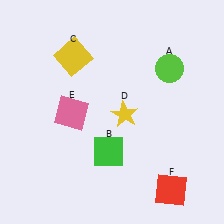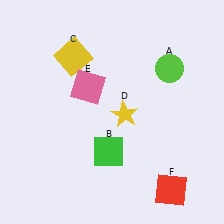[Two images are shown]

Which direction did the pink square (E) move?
The pink square (E) moved up.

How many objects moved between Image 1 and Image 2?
1 object moved between the two images.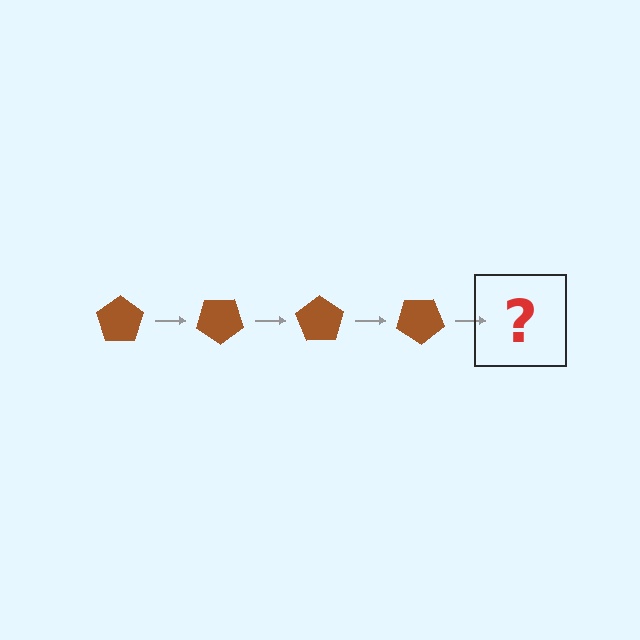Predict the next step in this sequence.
The next step is a brown pentagon rotated 140 degrees.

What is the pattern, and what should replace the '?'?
The pattern is that the pentagon rotates 35 degrees each step. The '?' should be a brown pentagon rotated 140 degrees.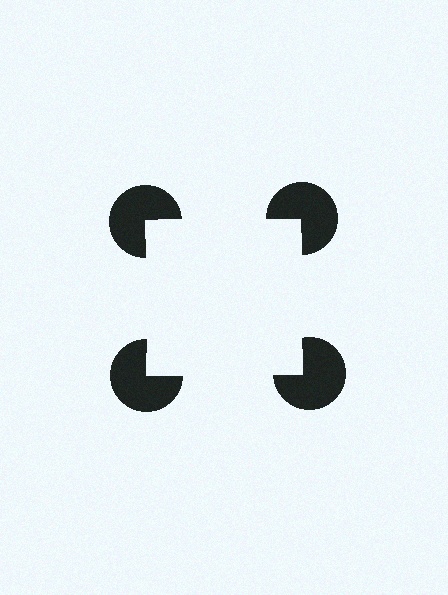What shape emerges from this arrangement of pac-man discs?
An illusory square — its edges are inferred from the aligned wedge cuts in the pac-man discs, not physically drawn.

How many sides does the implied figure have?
4 sides.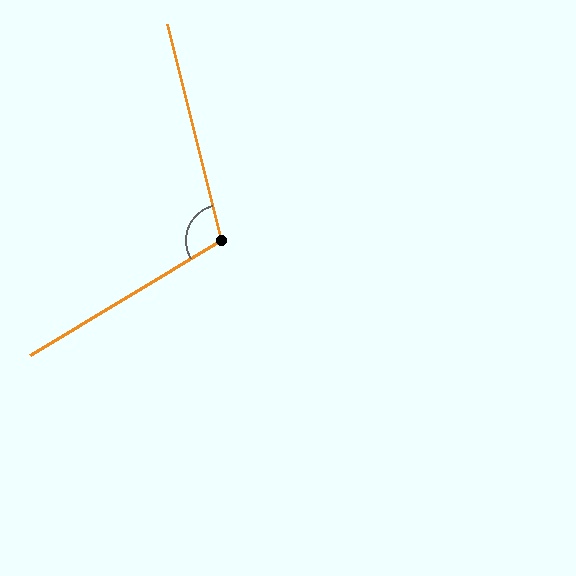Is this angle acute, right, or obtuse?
It is obtuse.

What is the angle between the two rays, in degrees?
Approximately 107 degrees.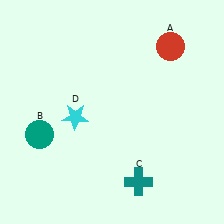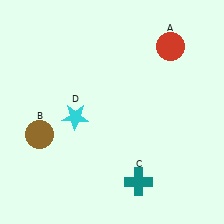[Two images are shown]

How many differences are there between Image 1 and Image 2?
There is 1 difference between the two images.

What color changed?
The circle (B) changed from teal in Image 1 to brown in Image 2.